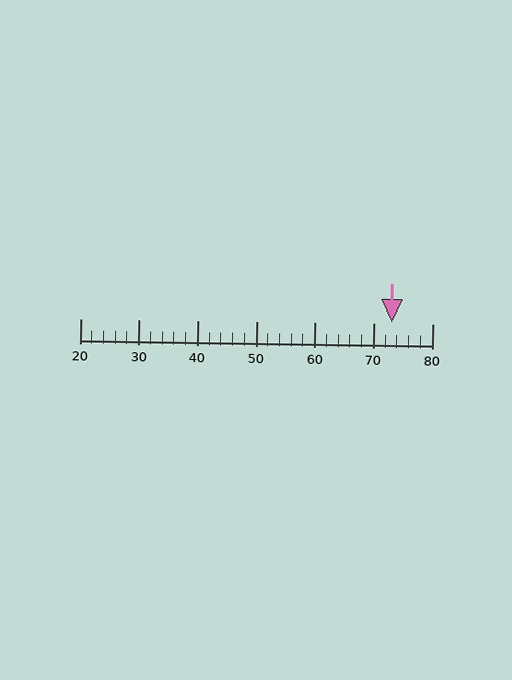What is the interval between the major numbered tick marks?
The major tick marks are spaced 10 units apart.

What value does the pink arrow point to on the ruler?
The pink arrow points to approximately 73.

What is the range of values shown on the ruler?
The ruler shows values from 20 to 80.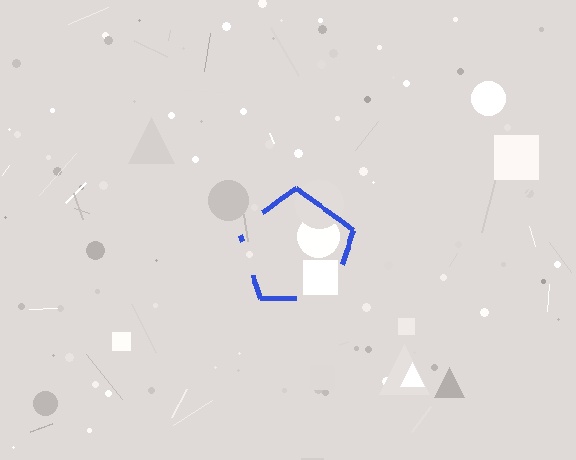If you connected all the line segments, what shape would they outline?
They would outline a pentagon.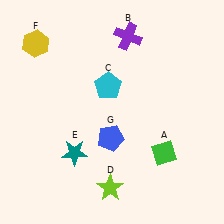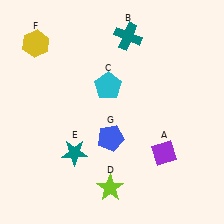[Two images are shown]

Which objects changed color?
A changed from green to purple. B changed from purple to teal.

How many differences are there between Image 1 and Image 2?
There are 2 differences between the two images.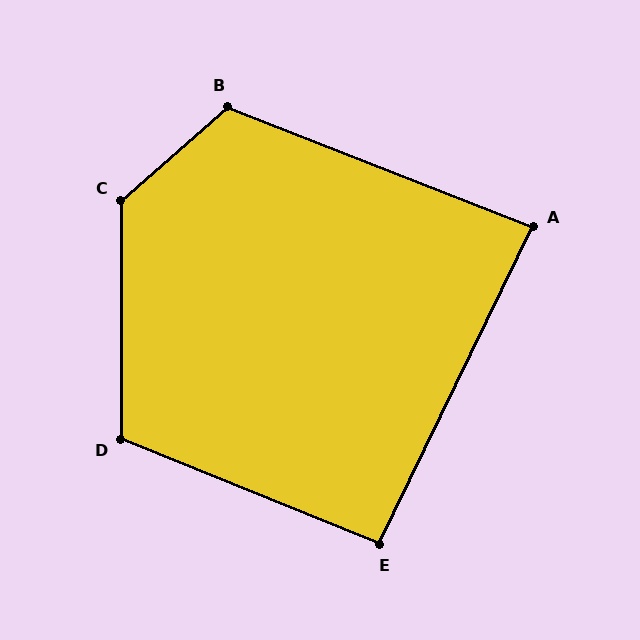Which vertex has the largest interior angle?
C, at approximately 131 degrees.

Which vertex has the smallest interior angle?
A, at approximately 86 degrees.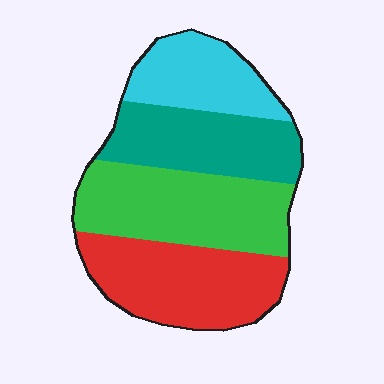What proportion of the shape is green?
Green takes up about one third (1/3) of the shape.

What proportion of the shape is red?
Red takes up between a quarter and a half of the shape.